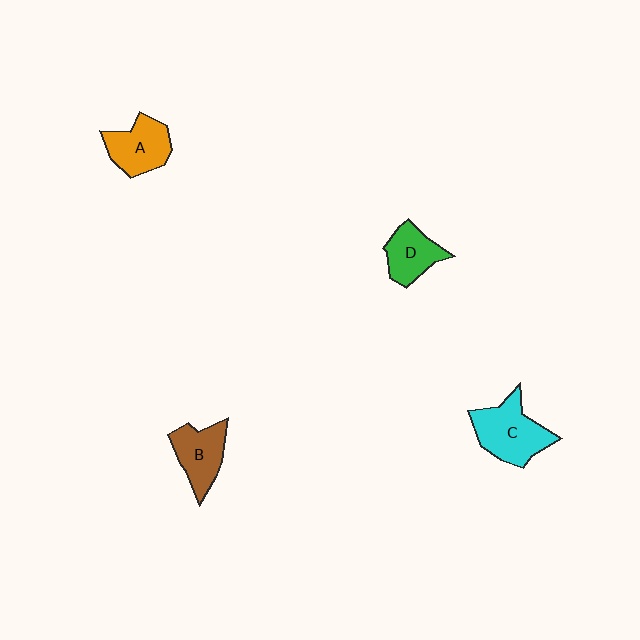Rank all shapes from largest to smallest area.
From largest to smallest: C (cyan), A (orange), B (brown), D (green).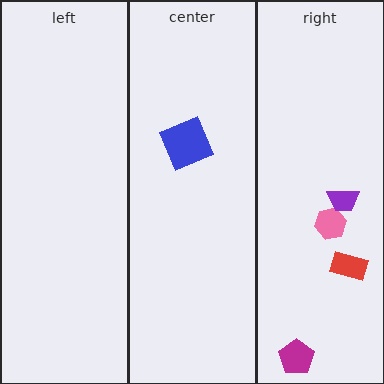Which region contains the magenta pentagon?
The right region.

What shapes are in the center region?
The blue square.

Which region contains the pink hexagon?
The right region.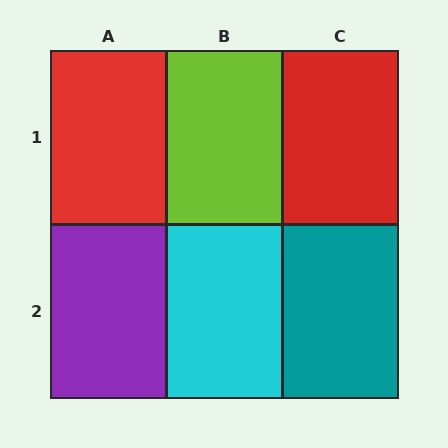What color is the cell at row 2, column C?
Teal.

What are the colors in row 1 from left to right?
Red, lime, red.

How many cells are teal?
1 cell is teal.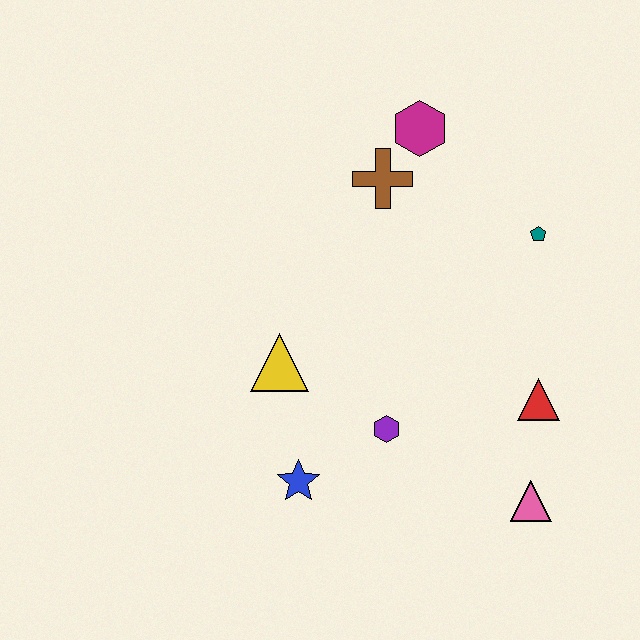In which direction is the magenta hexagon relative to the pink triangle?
The magenta hexagon is above the pink triangle.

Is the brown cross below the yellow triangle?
No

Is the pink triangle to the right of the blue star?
Yes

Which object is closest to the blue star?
The purple hexagon is closest to the blue star.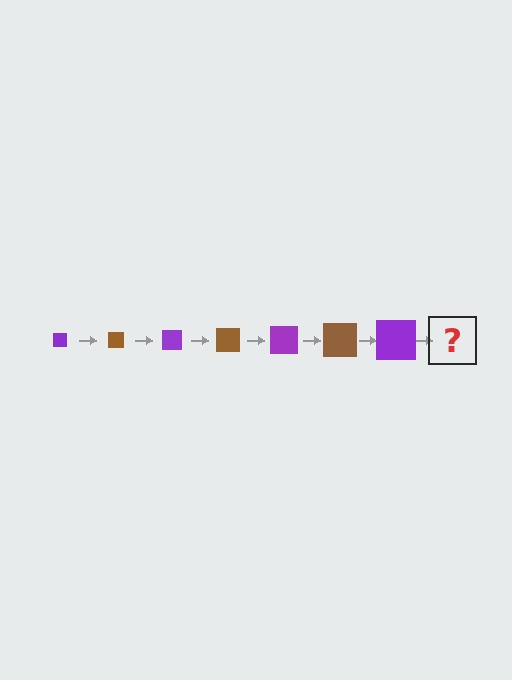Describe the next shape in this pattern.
It should be a brown square, larger than the previous one.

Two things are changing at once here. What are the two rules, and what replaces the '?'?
The two rules are that the square grows larger each step and the color cycles through purple and brown. The '?' should be a brown square, larger than the previous one.